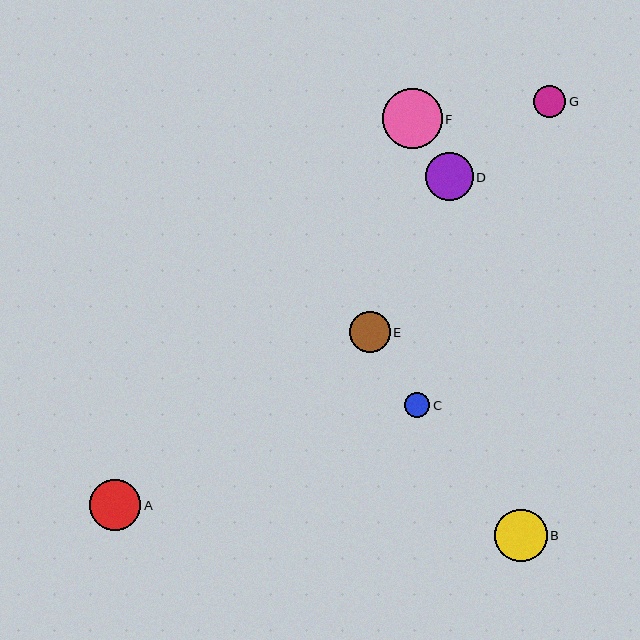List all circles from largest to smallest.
From largest to smallest: F, B, A, D, E, G, C.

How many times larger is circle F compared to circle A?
Circle F is approximately 1.2 times the size of circle A.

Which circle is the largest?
Circle F is the largest with a size of approximately 60 pixels.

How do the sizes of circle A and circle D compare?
Circle A and circle D are approximately the same size.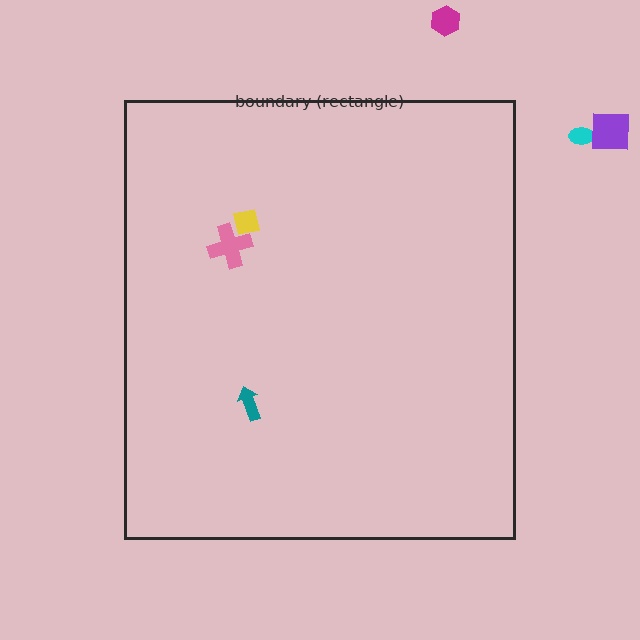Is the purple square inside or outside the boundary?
Outside.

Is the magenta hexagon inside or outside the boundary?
Outside.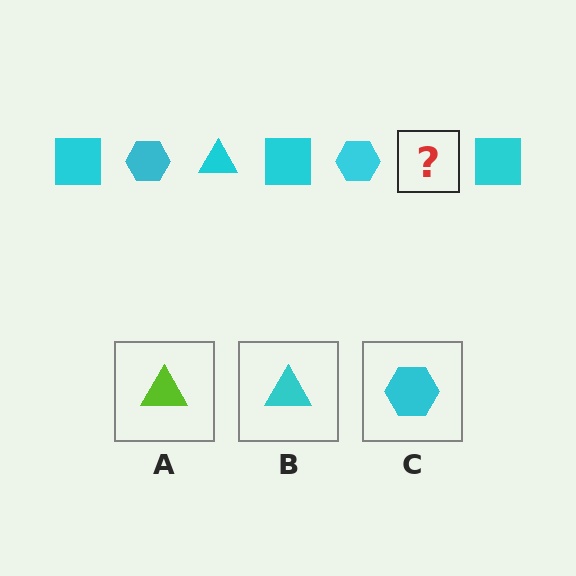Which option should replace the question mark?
Option B.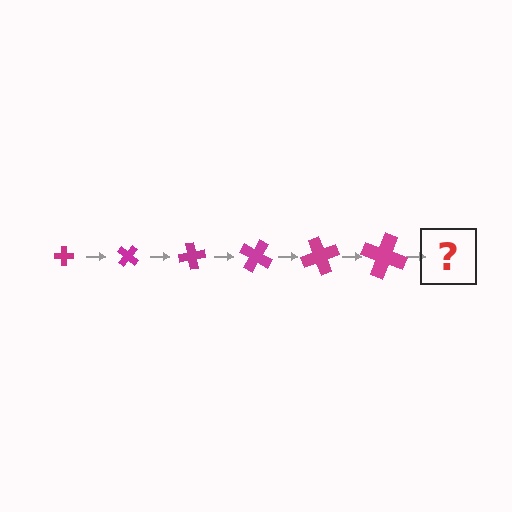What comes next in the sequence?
The next element should be a cross, larger than the previous one and rotated 240 degrees from the start.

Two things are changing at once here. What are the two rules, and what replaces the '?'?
The two rules are that the cross grows larger each step and it rotates 40 degrees each step. The '?' should be a cross, larger than the previous one and rotated 240 degrees from the start.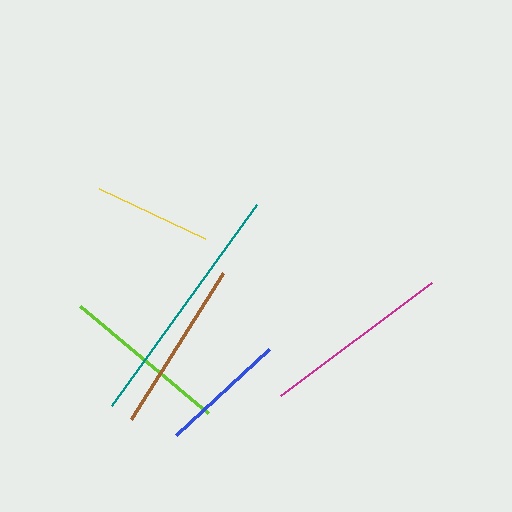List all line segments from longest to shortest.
From longest to shortest: teal, magenta, brown, lime, blue, yellow.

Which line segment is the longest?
The teal line is the longest at approximately 248 pixels.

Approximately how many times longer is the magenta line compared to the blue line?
The magenta line is approximately 1.5 times the length of the blue line.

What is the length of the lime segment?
The lime segment is approximately 166 pixels long.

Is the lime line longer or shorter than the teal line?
The teal line is longer than the lime line.